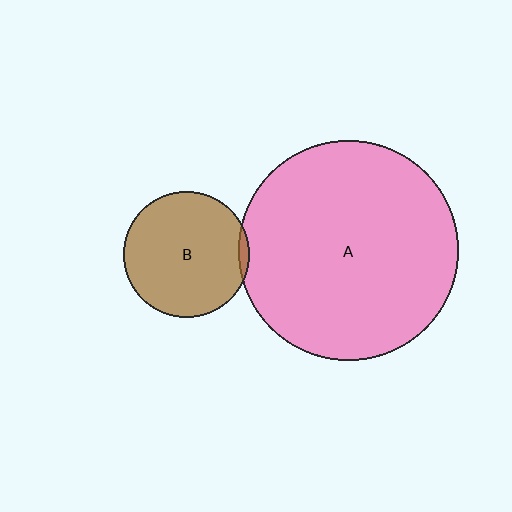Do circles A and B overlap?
Yes.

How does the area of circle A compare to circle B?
Approximately 3.1 times.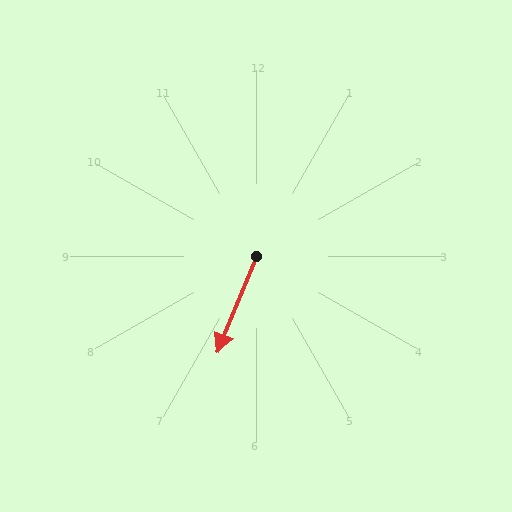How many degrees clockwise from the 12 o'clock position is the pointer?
Approximately 202 degrees.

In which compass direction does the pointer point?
South.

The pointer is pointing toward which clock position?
Roughly 7 o'clock.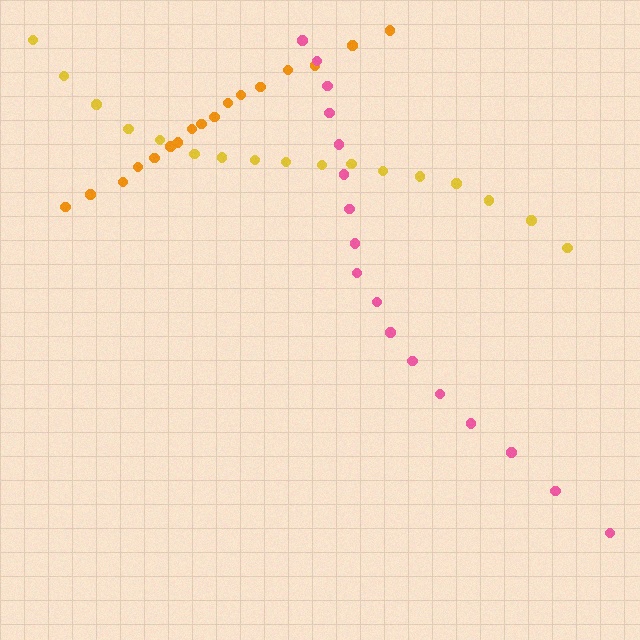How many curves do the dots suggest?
There are 3 distinct paths.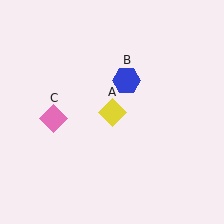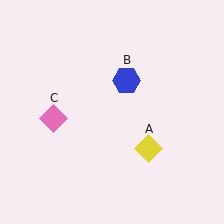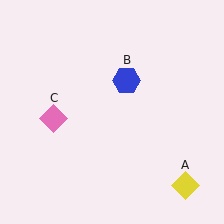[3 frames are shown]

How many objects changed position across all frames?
1 object changed position: yellow diamond (object A).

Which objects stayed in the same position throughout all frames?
Blue hexagon (object B) and pink diamond (object C) remained stationary.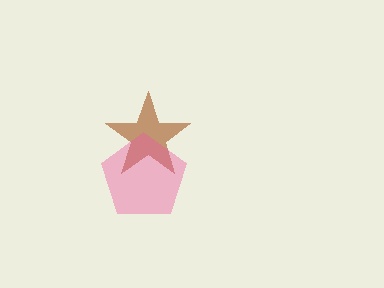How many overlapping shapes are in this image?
There are 2 overlapping shapes in the image.